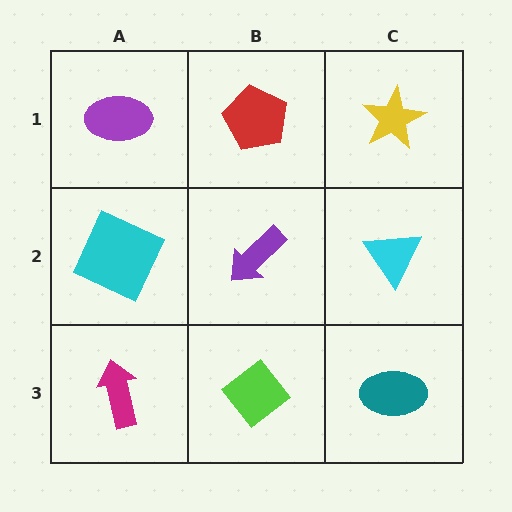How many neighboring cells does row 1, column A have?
2.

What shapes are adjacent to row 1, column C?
A cyan triangle (row 2, column C), a red pentagon (row 1, column B).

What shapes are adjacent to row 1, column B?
A purple arrow (row 2, column B), a purple ellipse (row 1, column A), a yellow star (row 1, column C).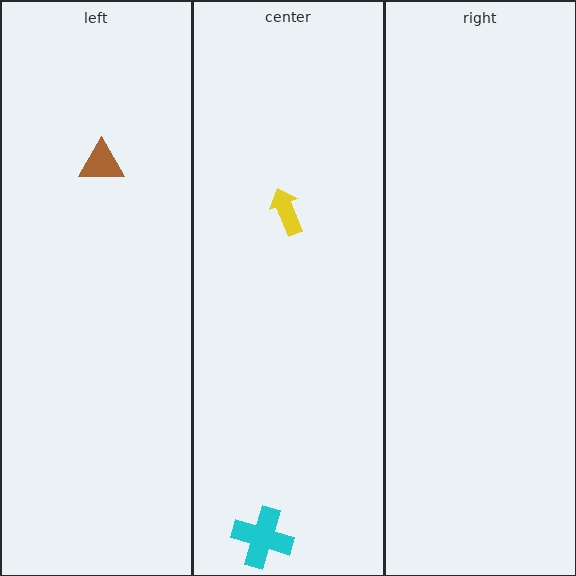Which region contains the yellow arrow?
The center region.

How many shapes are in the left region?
1.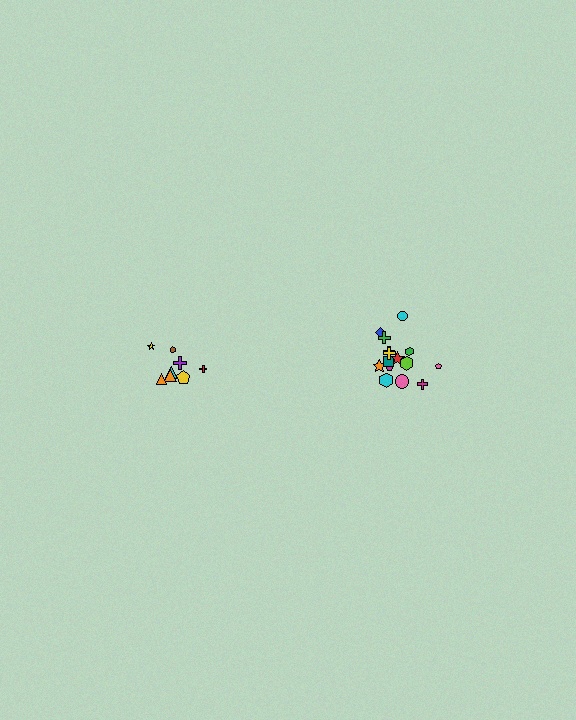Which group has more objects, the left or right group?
The right group.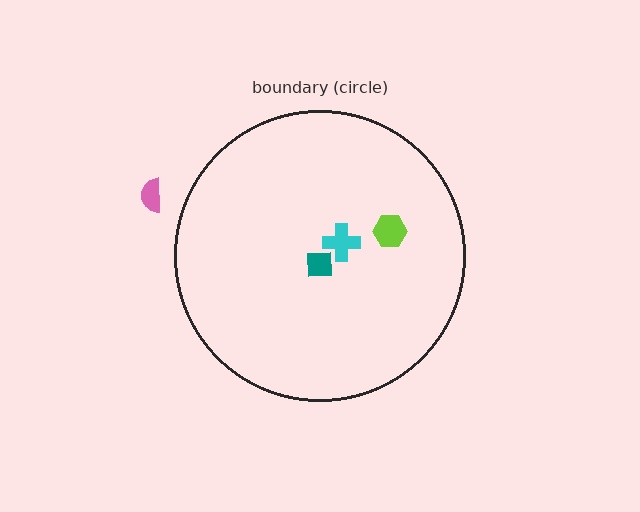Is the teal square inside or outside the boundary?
Inside.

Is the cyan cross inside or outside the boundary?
Inside.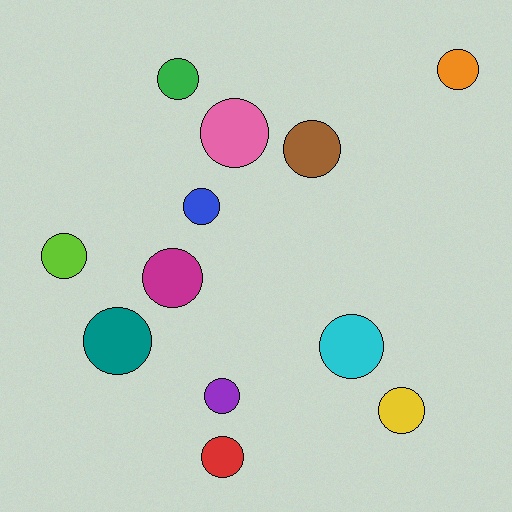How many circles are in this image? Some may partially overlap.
There are 12 circles.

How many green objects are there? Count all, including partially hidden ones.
There is 1 green object.